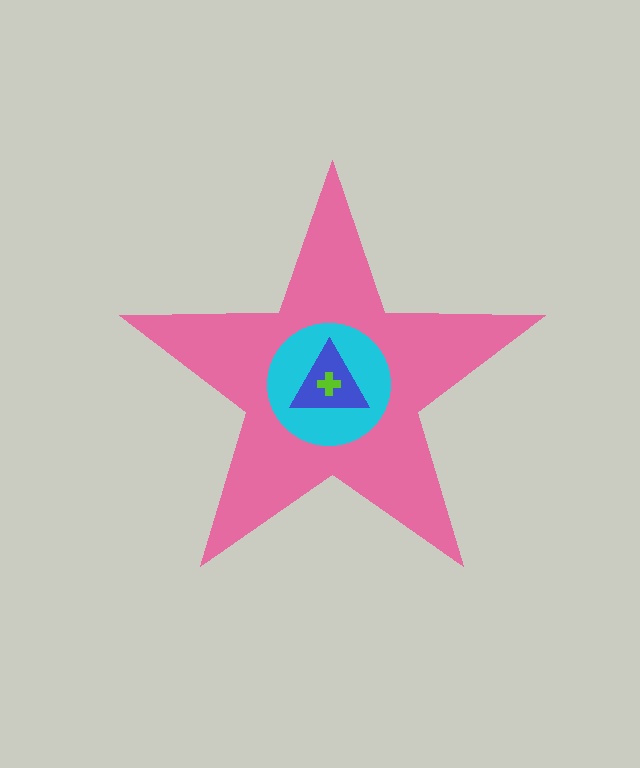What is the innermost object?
The lime cross.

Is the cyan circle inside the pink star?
Yes.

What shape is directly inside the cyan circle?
The blue triangle.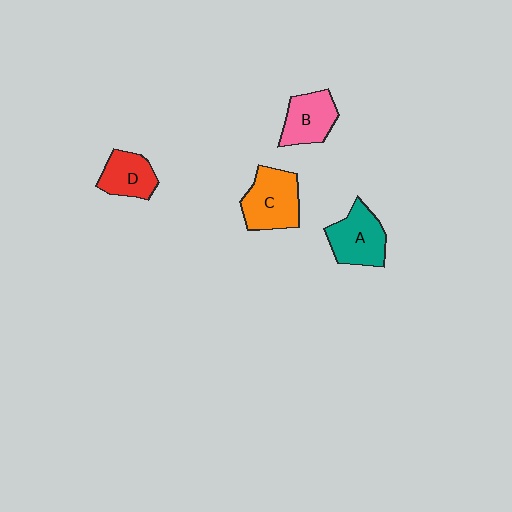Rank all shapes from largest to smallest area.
From largest to smallest: C (orange), A (teal), B (pink), D (red).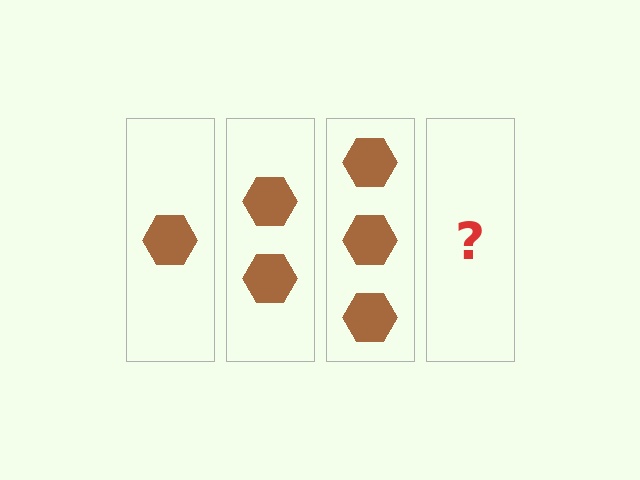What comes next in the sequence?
The next element should be 4 hexagons.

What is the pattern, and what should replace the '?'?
The pattern is that each step adds one more hexagon. The '?' should be 4 hexagons.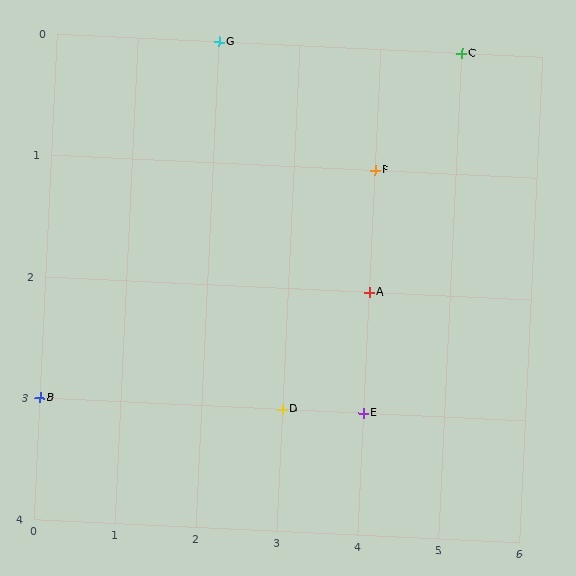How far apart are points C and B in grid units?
Points C and B are 5 columns and 3 rows apart (about 5.8 grid units diagonally).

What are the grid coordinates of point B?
Point B is at grid coordinates (0, 3).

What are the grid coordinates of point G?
Point G is at grid coordinates (2, 0).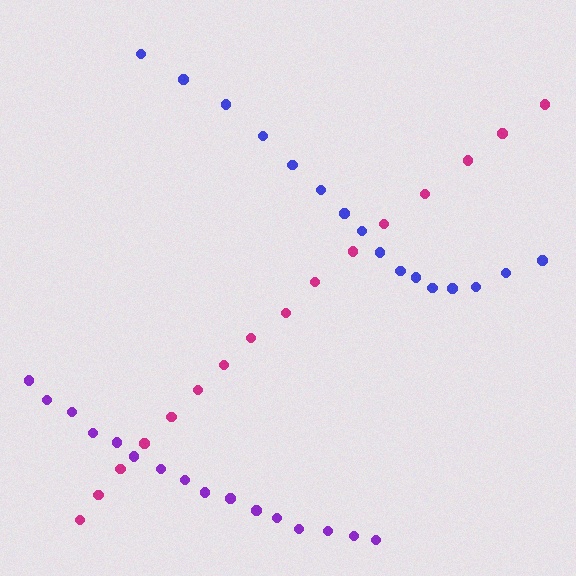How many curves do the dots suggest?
There are 3 distinct paths.